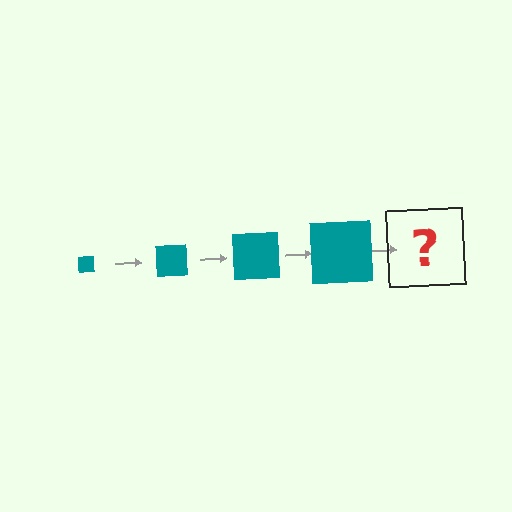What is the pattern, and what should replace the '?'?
The pattern is that the square gets progressively larger each step. The '?' should be a teal square, larger than the previous one.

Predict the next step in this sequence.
The next step is a teal square, larger than the previous one.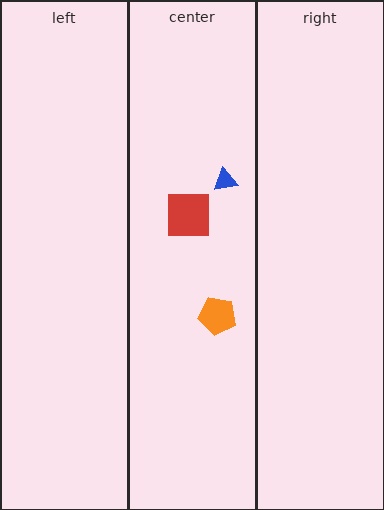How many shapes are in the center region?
3.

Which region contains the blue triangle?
The center region.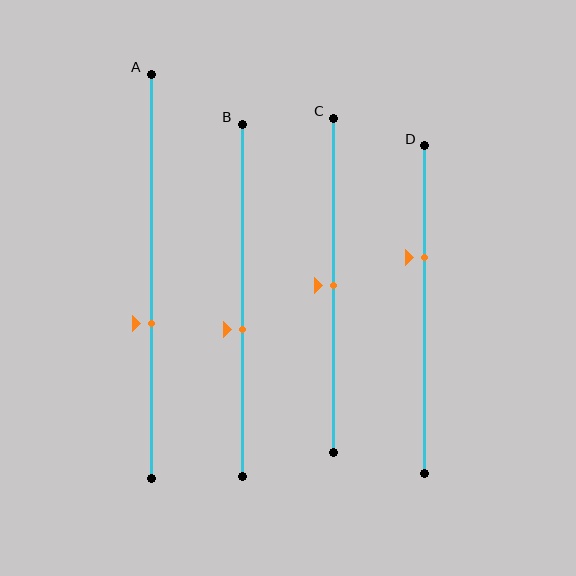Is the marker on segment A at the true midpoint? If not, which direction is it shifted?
No, the marker on segment A is shifted downward by about 12% of the segment length.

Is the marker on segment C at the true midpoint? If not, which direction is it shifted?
Yes, the marker on segment C is at the true midpoint.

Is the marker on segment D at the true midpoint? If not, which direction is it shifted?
No, the marker on segment D is shifted upward by about 16% of the segment length.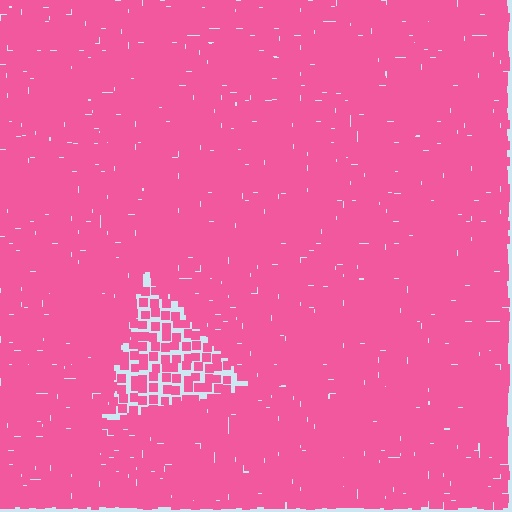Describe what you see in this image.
The image contains small pink elements arranged at two different densities. A triangle-shaped region is visible where the elements are less densely packed than the surrounding area.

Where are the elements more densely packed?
The elements are more densely packed outside the triangle boundary.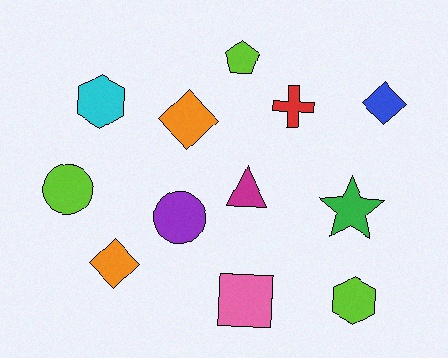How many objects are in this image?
There are 12 objects.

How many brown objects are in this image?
There are no brown objects.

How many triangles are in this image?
There is 1 triangle.